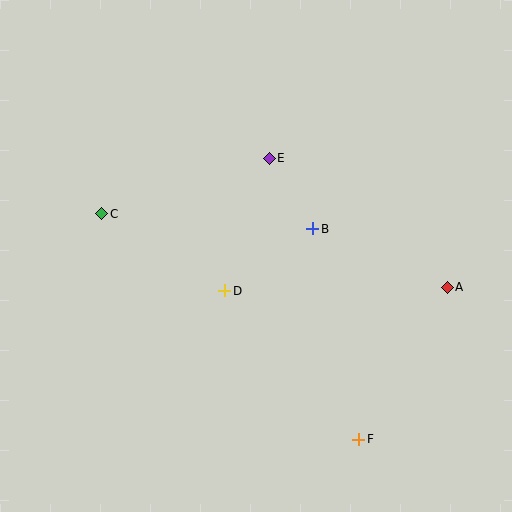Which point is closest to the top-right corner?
Point E is closest to the top-right corner.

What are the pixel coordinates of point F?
Point F is at (359, 439).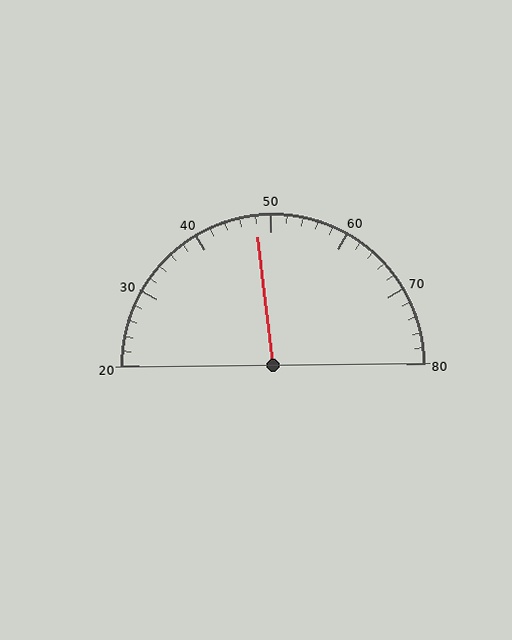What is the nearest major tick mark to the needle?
The nearest major tick mark is 50.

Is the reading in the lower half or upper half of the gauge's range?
The reading is in the lower half of the range (20 to 80).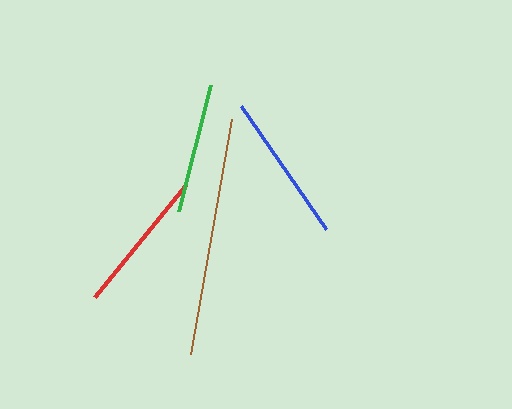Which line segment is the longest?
The brown line is the longest at approximately 239 pixels.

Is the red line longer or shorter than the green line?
The red line is longer than the green line.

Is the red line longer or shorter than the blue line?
The blue line is longer than the red line.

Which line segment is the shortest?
The green line is the shortest at approximately 130 pixels.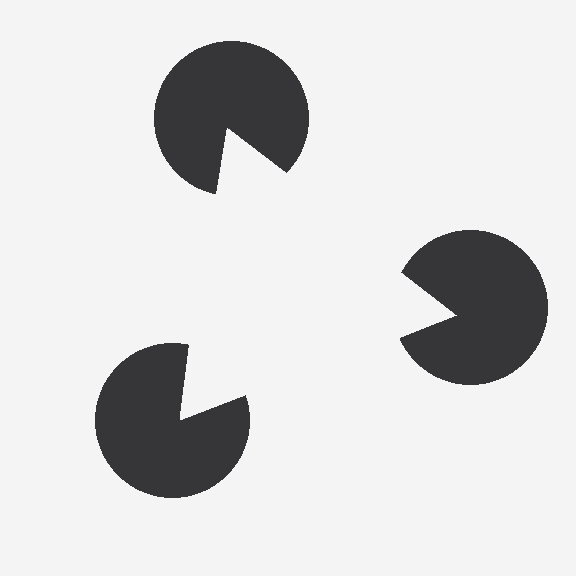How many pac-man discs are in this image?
There are 3 — one at each vertex of the illusory triangle.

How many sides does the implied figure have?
3 sides.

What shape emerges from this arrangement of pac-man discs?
An illusory triangle — its edges are inferred from the aligned wedge cuts in the pac-man discs, not physically drawn.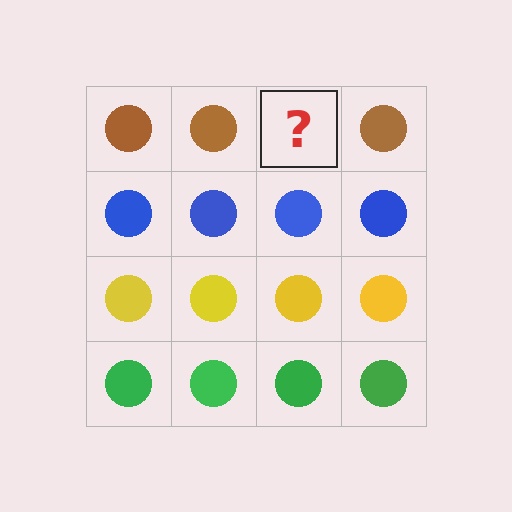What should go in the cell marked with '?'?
The missing cell should contain a brown circle.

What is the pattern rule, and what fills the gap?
The rule is that each row has a consistent color. The gap should be filled with a brown circle.